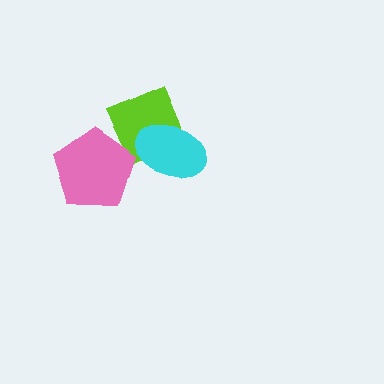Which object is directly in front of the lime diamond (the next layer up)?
The cyan ellipse is directly in front of the lime diamond.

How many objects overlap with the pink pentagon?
1 object overlaps with the pink pentagon.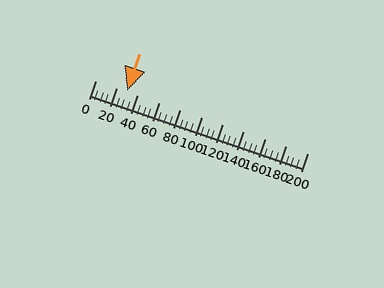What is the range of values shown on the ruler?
The ruler shows values from 0 to 200.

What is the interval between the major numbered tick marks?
The major tick marks are spaced 20 units apart.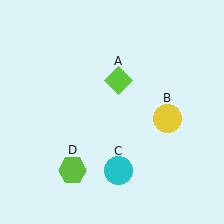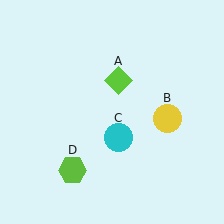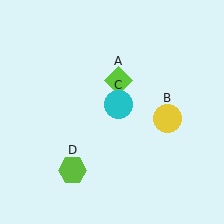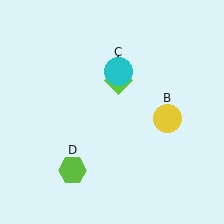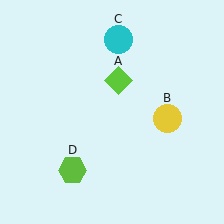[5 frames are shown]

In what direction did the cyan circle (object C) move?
The cyan circle (object C) moved up.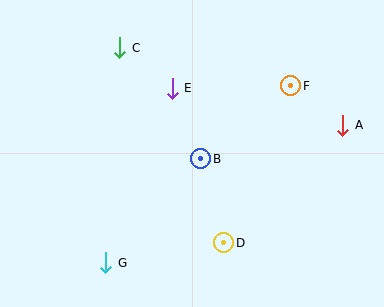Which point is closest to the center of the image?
Point B at (201, 159) is closest to the center.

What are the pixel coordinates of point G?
Point G is at (106, 263).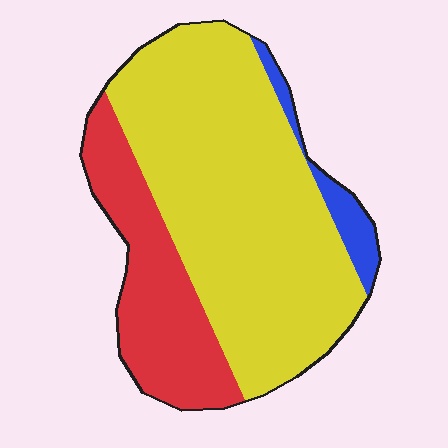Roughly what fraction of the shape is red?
Red takes up about one quarter (1/4) of the shape.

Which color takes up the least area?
Blue, at roughly 5%.